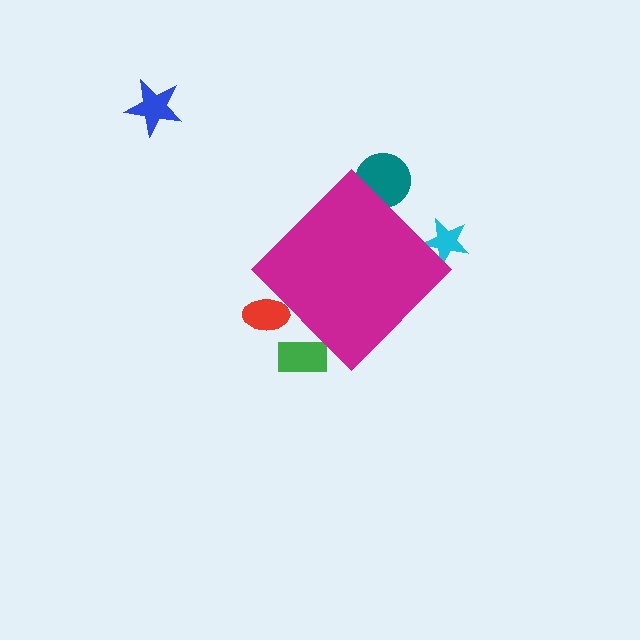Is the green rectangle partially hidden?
Yes, the green rectangle is partially hidden behind the magenta diamond.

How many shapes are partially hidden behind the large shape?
4 shapes are partially hidden.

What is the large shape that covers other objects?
A magenta diamond.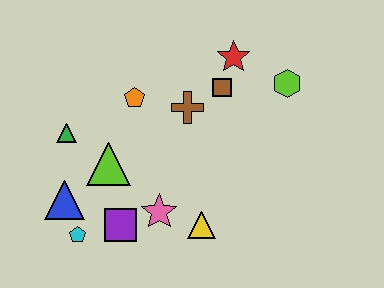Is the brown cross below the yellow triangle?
No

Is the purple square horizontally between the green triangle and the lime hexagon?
Yes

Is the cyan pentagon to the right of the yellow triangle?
No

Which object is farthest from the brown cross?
The cyan pentagon is farthest from the brown cross.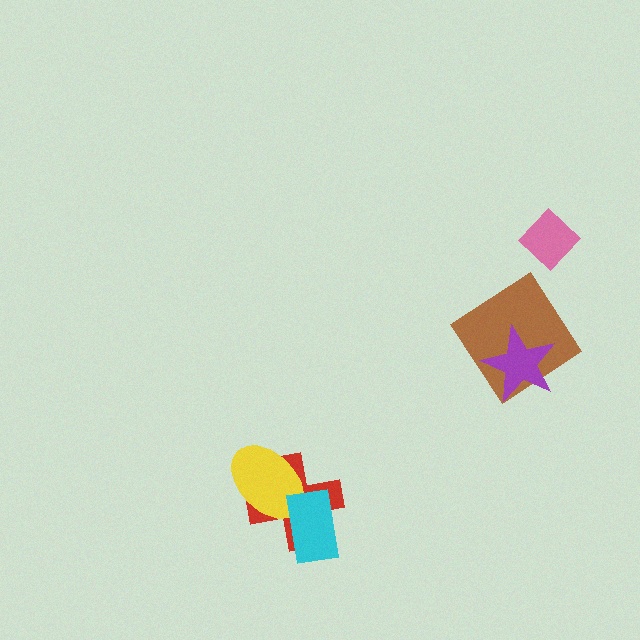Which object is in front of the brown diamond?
The purple star is in front of the brown diamond.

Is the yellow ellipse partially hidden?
Yes, it is partially covered by another shape.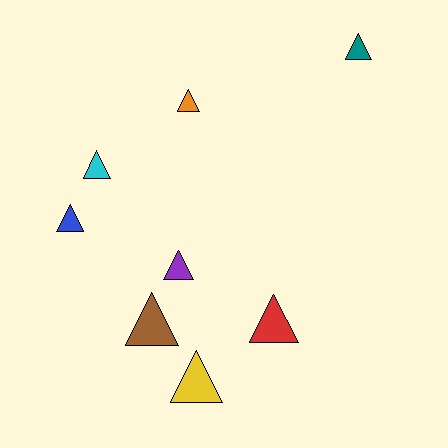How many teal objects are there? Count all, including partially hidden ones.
There is 1 teal object.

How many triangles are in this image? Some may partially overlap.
There are 8 triangles.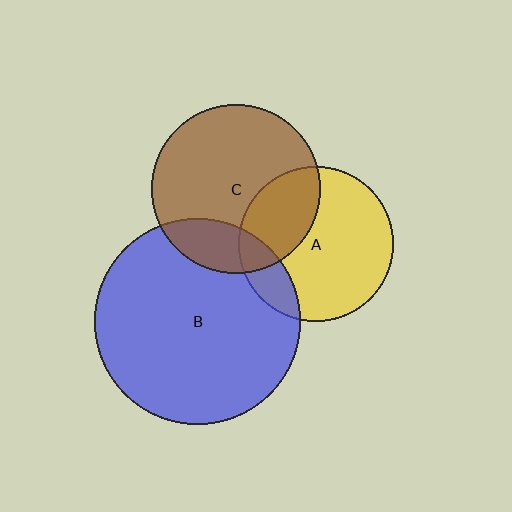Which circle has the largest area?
Circle B (blue).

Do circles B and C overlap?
Yes.